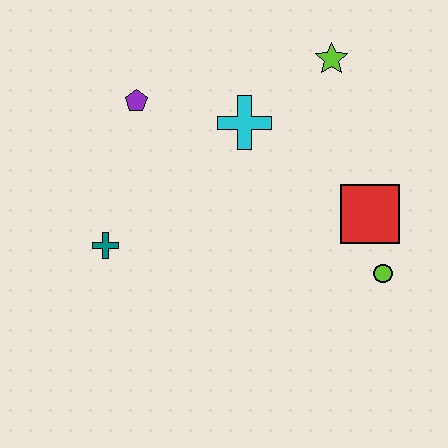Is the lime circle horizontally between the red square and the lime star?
No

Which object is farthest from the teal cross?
The lime star is farthest from the teal cross.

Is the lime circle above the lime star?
No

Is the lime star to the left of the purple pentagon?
No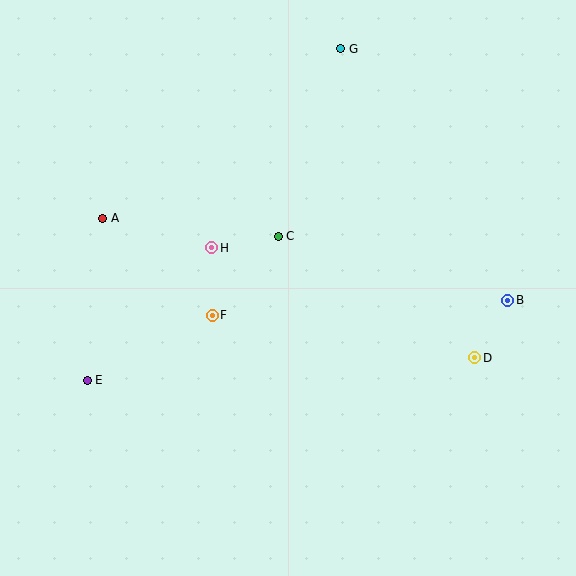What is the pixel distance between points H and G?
The distance between H and G is 237 pixels.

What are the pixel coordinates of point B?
Point B is at (508, 300).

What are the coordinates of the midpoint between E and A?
The midpoint between E and A is at (95, 299).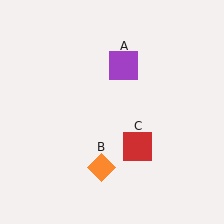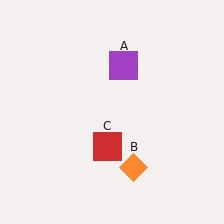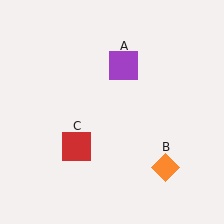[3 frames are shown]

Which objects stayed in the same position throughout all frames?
Purple square (object A) remained stationary.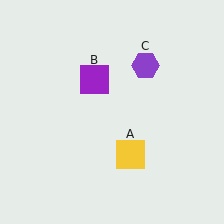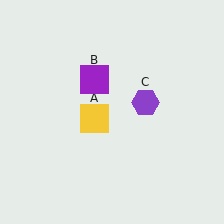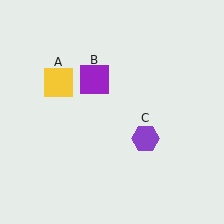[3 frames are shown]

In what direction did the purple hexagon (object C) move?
The purple hexagon (object C) moved down.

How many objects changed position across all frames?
2 objects changed position: yellow square (object A), purple hexagon (object C).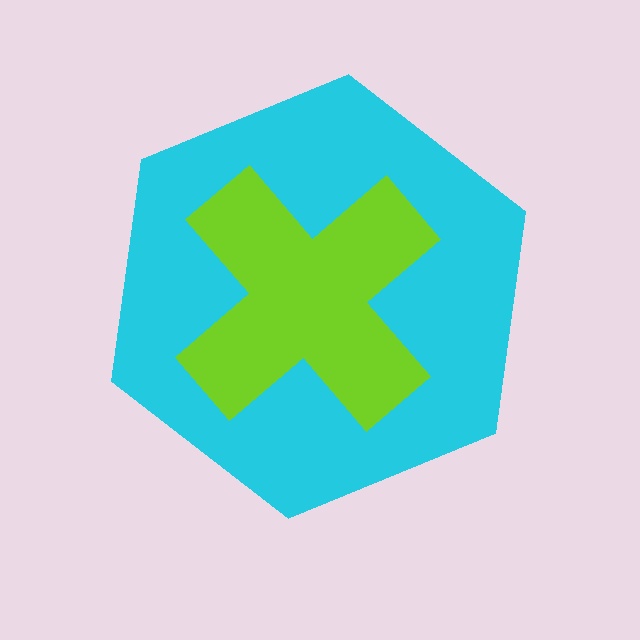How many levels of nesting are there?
2.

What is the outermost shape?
The cyan hexagon.